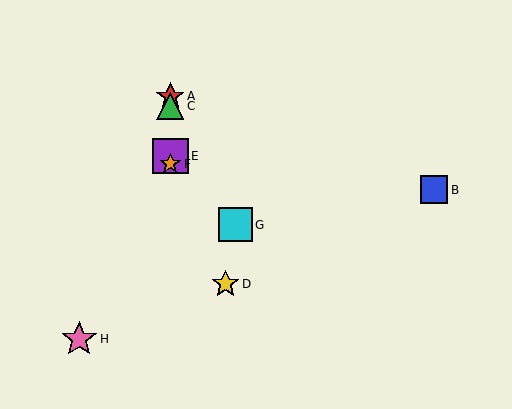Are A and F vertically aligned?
Yes, both are at x≈170.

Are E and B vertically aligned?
No, E is at x≈170 and B is at x≈434.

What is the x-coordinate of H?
Object H is at x≈79.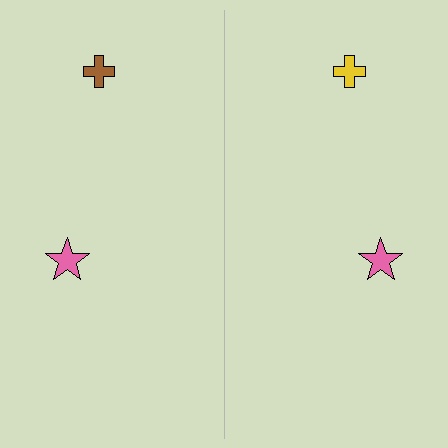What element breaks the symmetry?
The yellow cross on the right side breaks the symmetry — its mirror counterpart is brown.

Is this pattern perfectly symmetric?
No, the pattern is not perfectly symmetric. The yellow cross on the right side breaks the symmetry — its mirror counterpart is brown.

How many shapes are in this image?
There are 4 shapes in this image.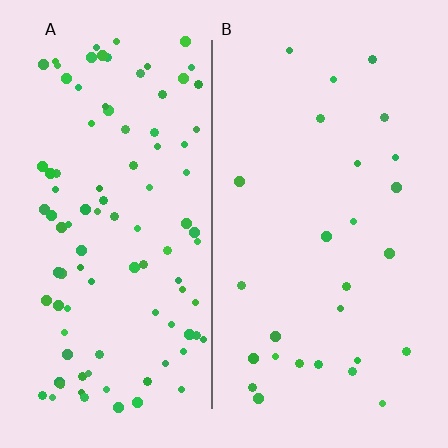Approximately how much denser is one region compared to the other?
Approximately 3.6× — region A over region B.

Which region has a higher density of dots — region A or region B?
A (the left).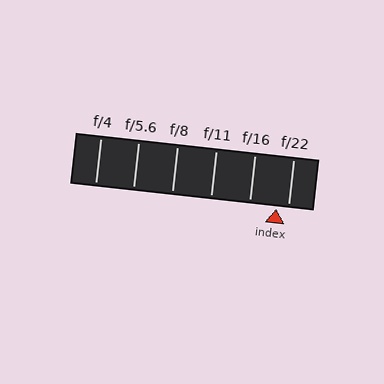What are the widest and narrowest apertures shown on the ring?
The widest aperture shown is f/4 and the narrowest is f/22.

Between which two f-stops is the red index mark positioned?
The index mark is between f/16 and f/22.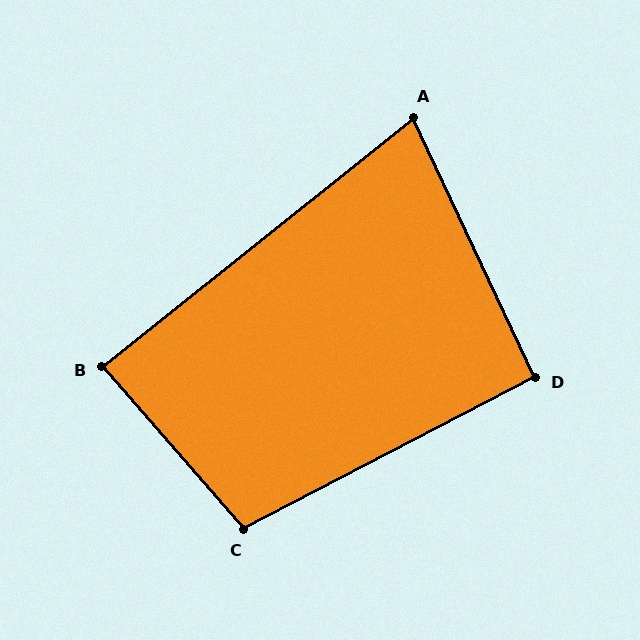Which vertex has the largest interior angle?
C, at approximately 103 degrees.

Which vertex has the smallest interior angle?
A, at approximately 77 degrees.